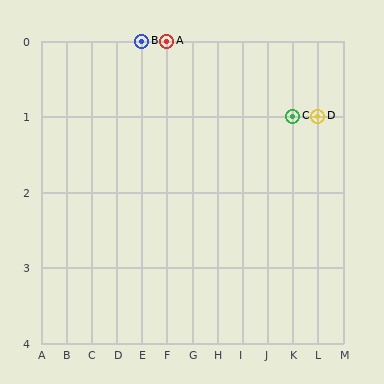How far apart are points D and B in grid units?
Points D and B are 7 columns and 1 row apart (about 7.1 grid units diagonally).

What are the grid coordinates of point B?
Point B is at grid coordinates (E, 0).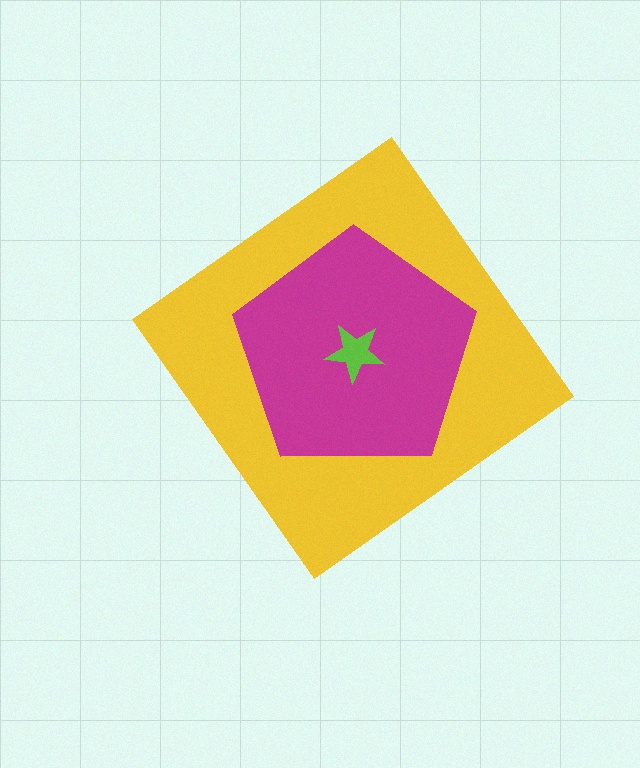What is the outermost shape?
The yellow diamond.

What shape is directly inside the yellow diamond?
The magenta pentagon.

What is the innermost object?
The lime star.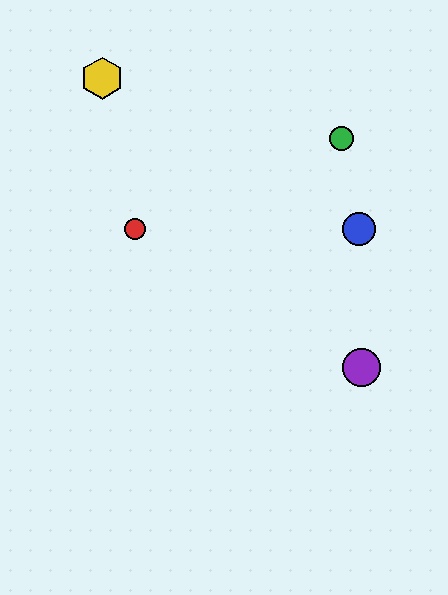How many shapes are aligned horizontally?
2 shapes (the red circle, the blue circle) are aligned horizontally.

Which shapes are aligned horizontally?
The red circle, the blue circle are aligned horizontally.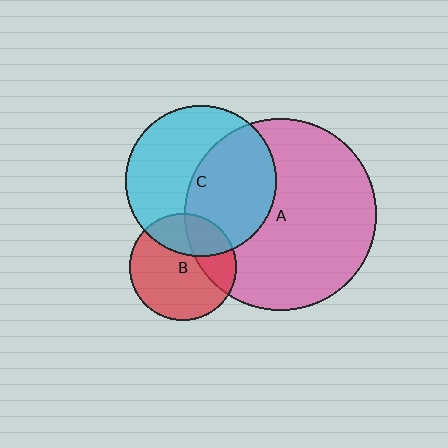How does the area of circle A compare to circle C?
Approximately 1.6 times.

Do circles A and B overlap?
Yes.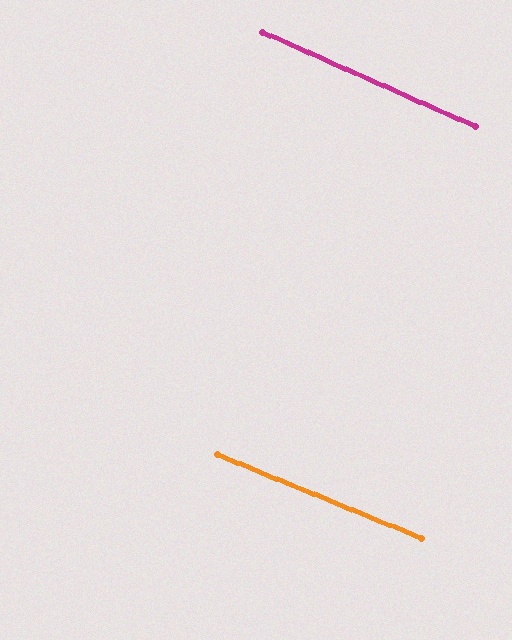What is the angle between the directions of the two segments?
Approximately 2 degrees.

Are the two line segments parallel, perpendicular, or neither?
Parallel — their directions differ by only 1.8°.